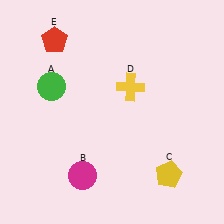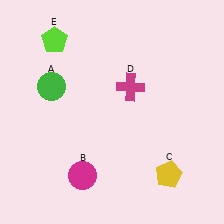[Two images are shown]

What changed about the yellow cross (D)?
In Image 1, D is yellow. In Image 2, it changed to magenta.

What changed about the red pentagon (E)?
In Image 1, E is red. In Image 2, it changed to lime.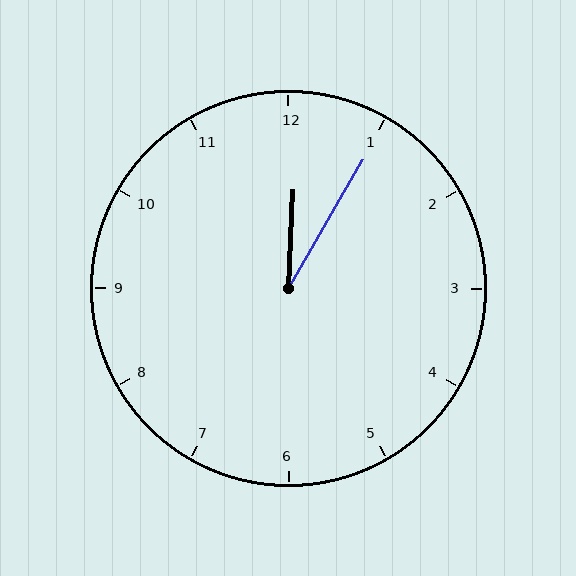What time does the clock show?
12:05.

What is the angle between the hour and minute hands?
Approximately 28 degrees.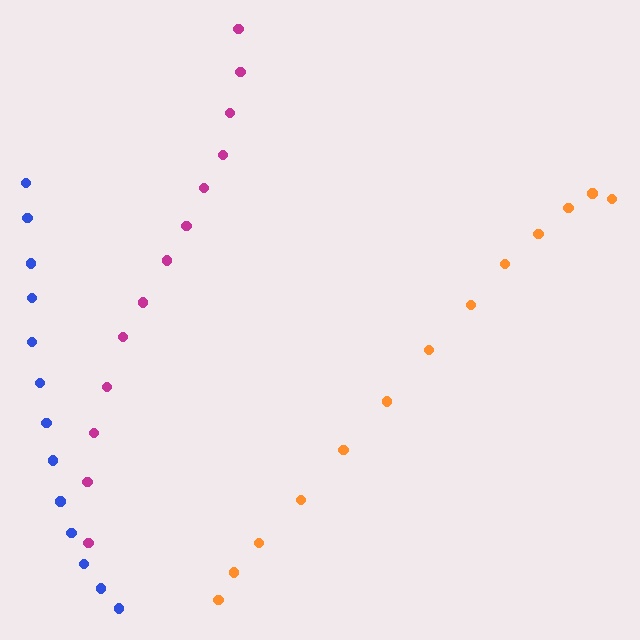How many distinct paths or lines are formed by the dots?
There are 3 distinct paths.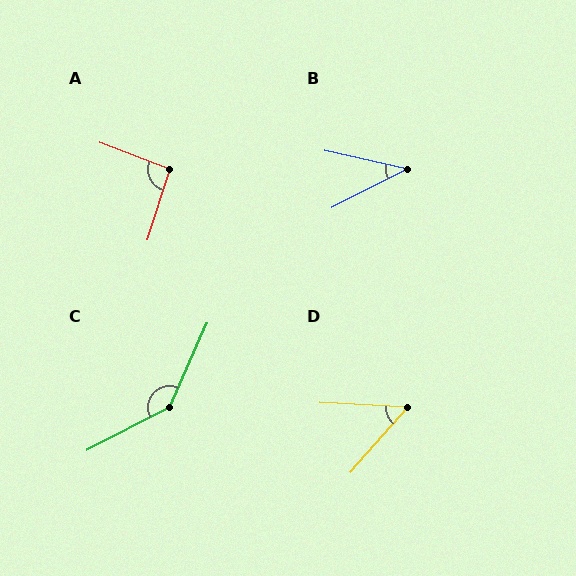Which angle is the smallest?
B, at approximately 39 degrees.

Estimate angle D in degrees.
Approximately 52 degrees.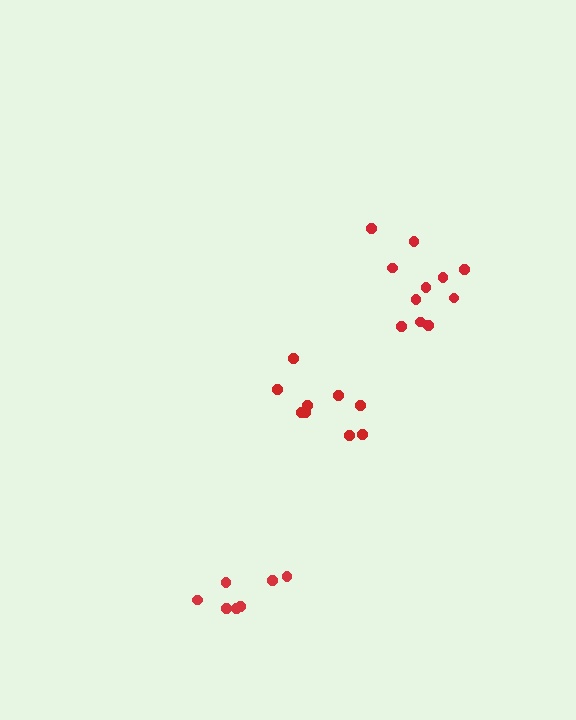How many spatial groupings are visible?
There are 3 spatial groupings.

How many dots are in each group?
Group 1: 11 dots, Group 2: 9 dots, Group 3: 7 dots (27 total).